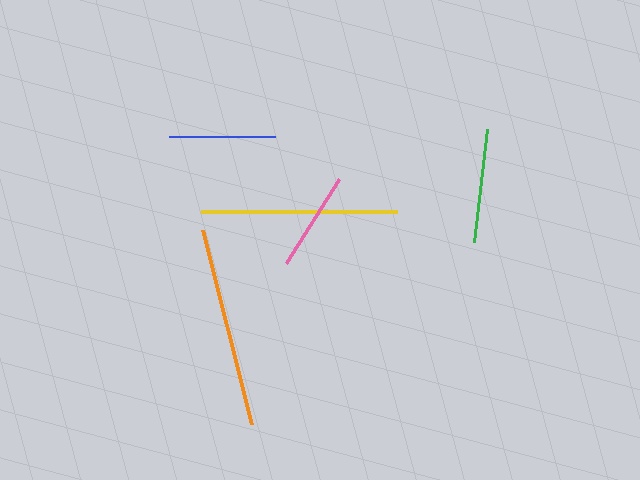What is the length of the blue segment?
The blue segment is approximately 106 pixels long.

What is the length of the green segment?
The green segment is approximately 114 pixels long.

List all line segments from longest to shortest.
From longest to shortest: orange, yellow, green, blue, pink.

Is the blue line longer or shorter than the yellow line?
The yellow line is longer than the blue line.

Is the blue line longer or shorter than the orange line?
The orange line is longer than the blue line.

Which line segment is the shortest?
The pink line is the shortest at approximately 99 pixels.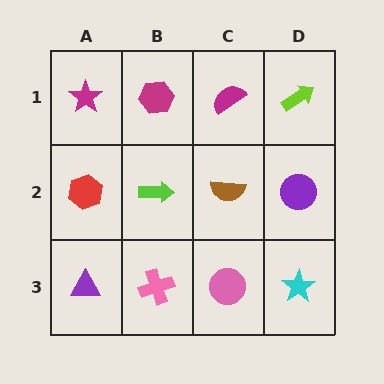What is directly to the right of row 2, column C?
A purple circle.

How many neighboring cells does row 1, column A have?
2.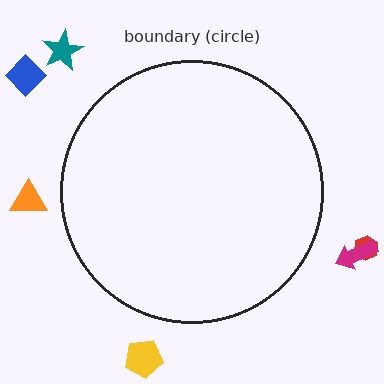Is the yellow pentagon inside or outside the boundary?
Outside.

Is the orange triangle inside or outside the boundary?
Outside.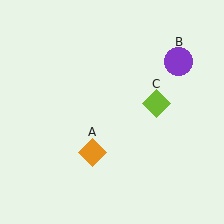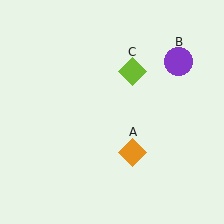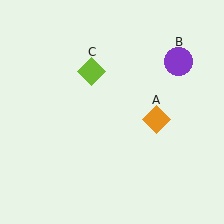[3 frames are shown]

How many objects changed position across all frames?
2 objects changed position: orange diamond (object A), lime diamond (object C).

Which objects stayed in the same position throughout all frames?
Purple circle (object B) remained stationary.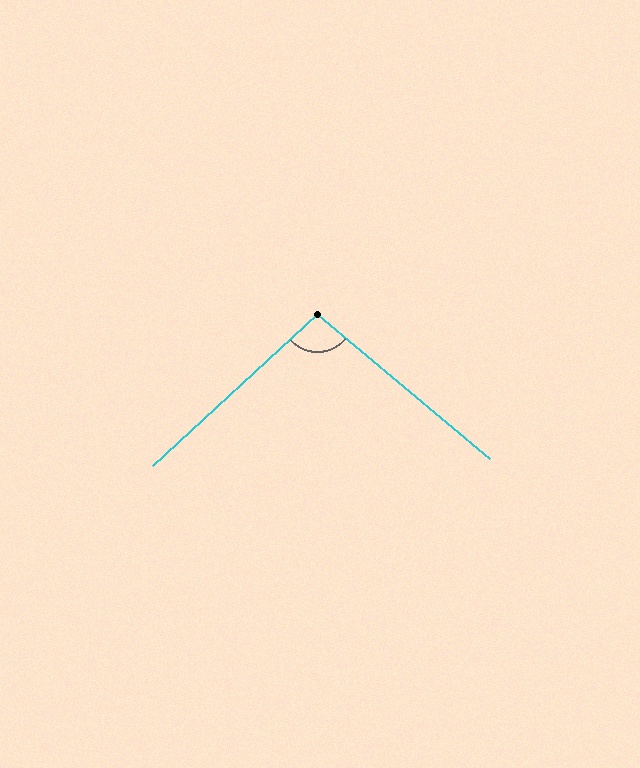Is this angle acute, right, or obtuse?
It is obtuse.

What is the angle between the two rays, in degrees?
Approximately 98 degrees.